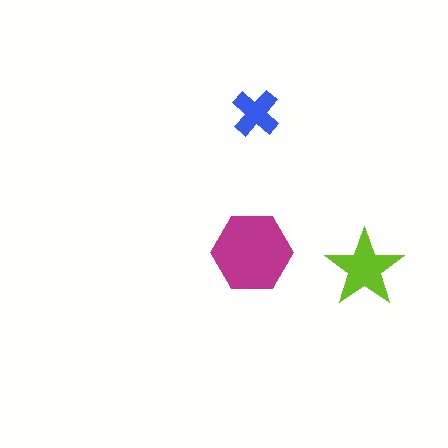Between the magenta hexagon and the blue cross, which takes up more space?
The magenta hexagon.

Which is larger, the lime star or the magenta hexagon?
The magenta hexagon.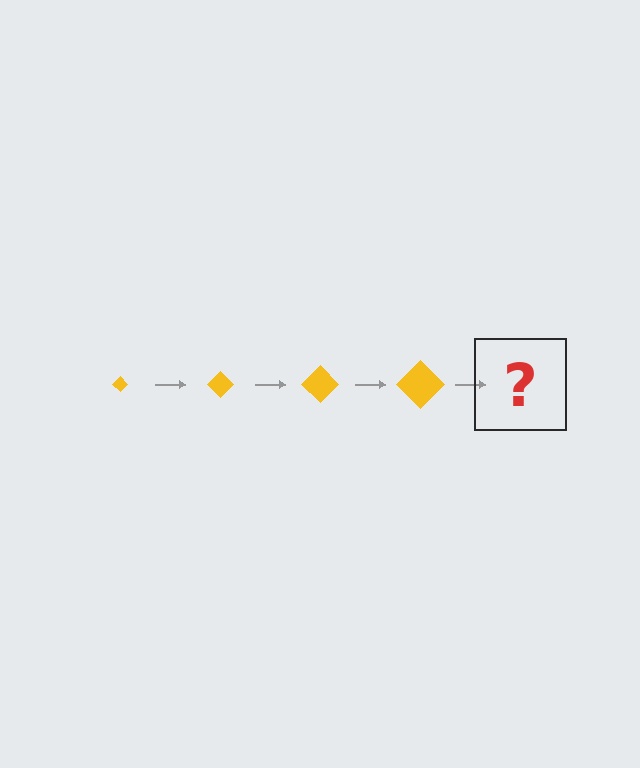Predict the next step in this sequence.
The next step is a yellow diamond, larger than the previous one.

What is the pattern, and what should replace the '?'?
The pattern is that the diamond gets progressively larger each step. The '?' should be a yellow diamond, larger than the previous one.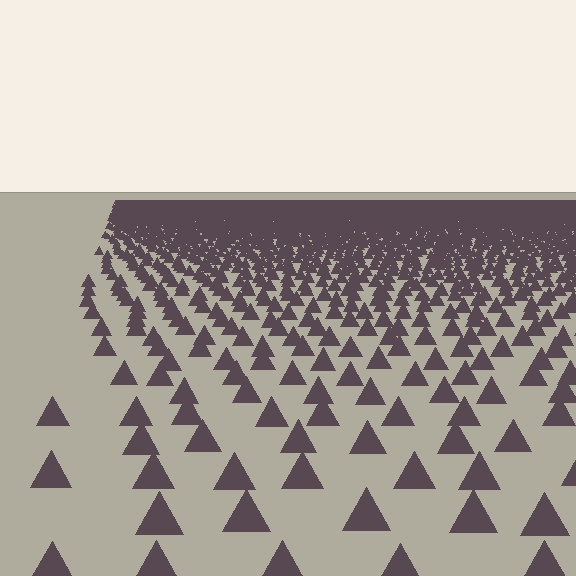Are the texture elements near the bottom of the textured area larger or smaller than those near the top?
Larger. Near the bottom, elements are closer to the viewer and appear at a bigger on-screen size.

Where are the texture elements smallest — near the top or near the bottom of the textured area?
Near the top.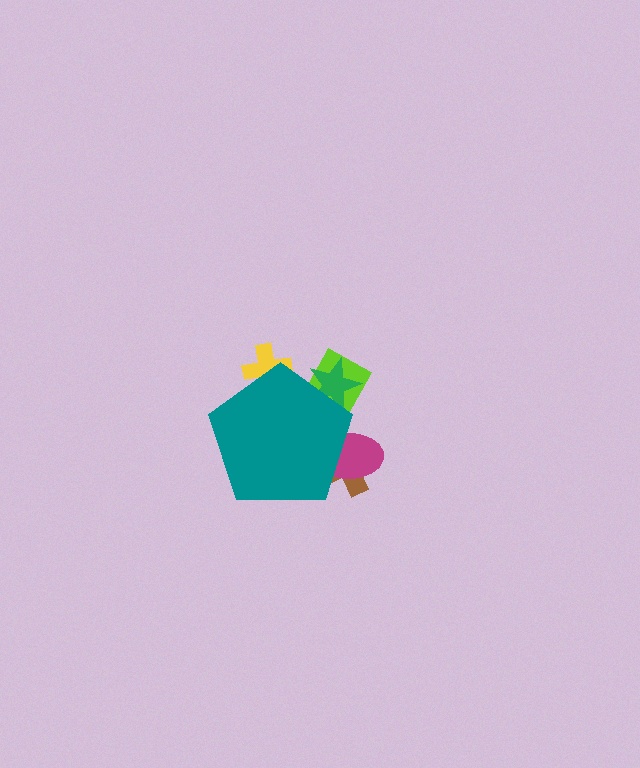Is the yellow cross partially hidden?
Yes, the yellow cross is partially hidden behind the teal pentagon.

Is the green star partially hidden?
Yes, the green star is partially hidden behind the teal pentagon.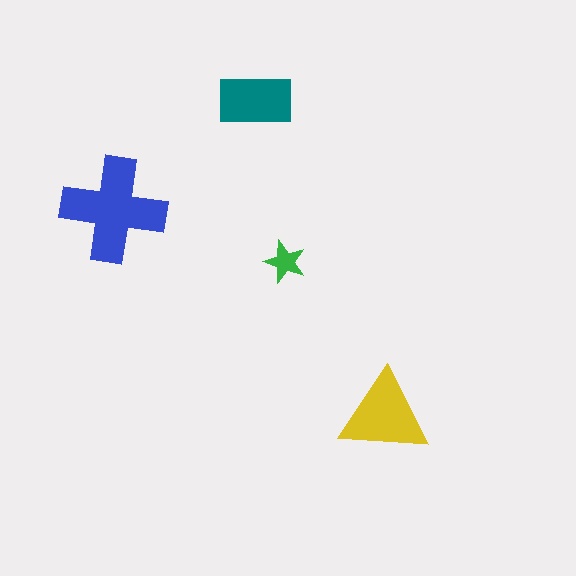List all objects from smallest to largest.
The green star, the teal rectangle, the yellow triangle, the blue cross.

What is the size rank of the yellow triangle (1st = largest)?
2nd.